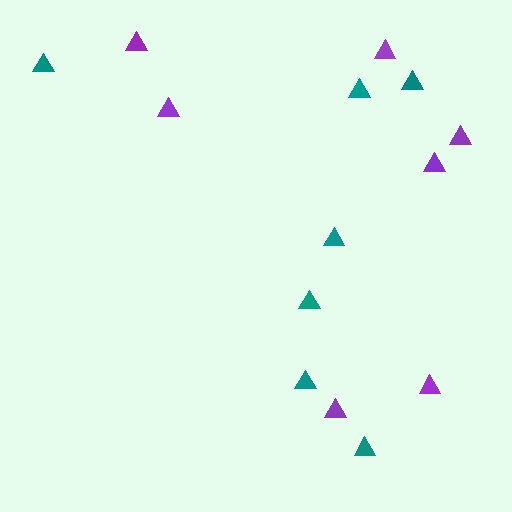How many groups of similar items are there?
There are 2 groups: one group of purple triangles (7) and one group of teal triangles (7).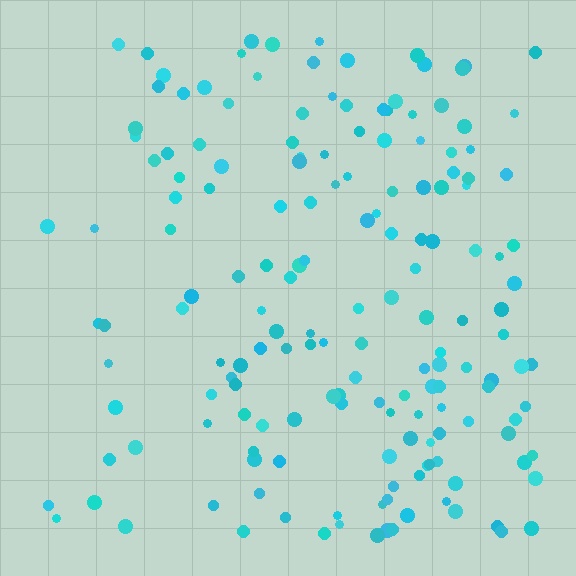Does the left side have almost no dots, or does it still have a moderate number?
Still a moderate number, just noticeably fewer than the right.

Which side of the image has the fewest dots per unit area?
The left.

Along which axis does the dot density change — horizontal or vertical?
Horizontal.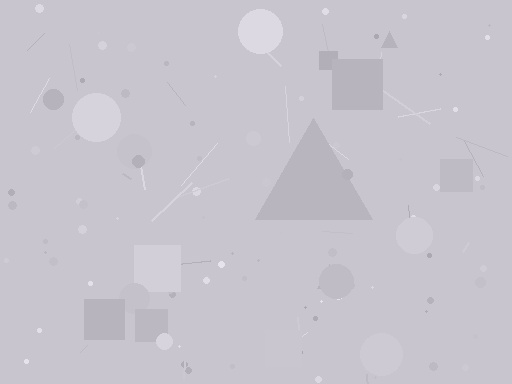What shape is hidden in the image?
A triangle is hidden in the image.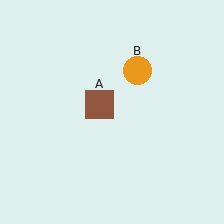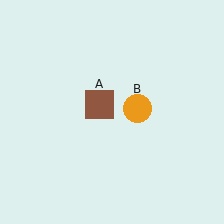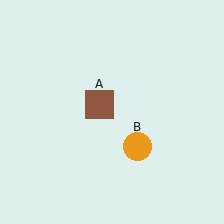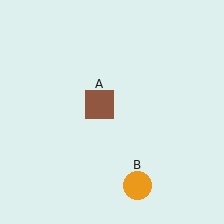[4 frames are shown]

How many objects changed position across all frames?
1 object changed position: orange circle (object B).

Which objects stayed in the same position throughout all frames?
Brown square (object A) remained stationary.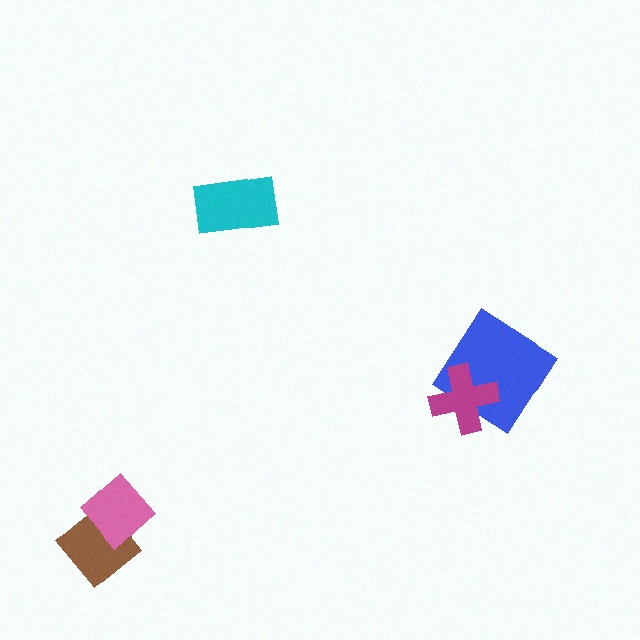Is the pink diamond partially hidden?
No, no other shape covers it.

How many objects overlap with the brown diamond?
1 object overlaps with the brown diamond.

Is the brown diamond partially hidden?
Yes, it is partially covered by another shape.